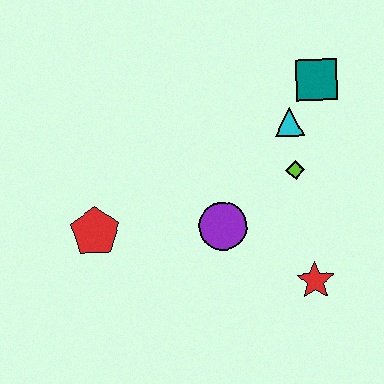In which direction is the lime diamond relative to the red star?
The lime diamond is above the red star.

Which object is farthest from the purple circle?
The teal square is farthest from the purple circle.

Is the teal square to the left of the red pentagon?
No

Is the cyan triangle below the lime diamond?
No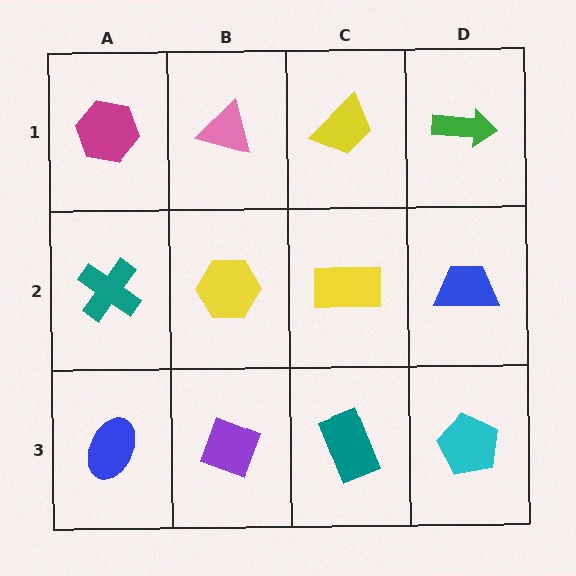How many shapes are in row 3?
4 shapes.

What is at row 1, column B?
A pink triangle.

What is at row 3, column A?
A blue ellipse.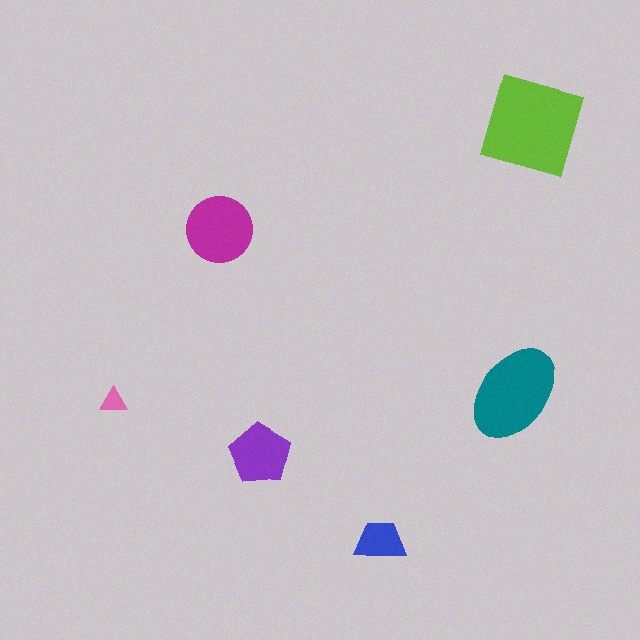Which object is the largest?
The lime diamond.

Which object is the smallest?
The pink triangle.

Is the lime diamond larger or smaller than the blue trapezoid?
Larger.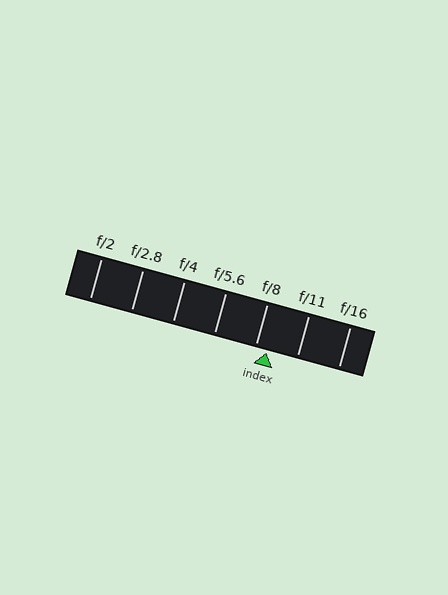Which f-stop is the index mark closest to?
The index mark is closest to f/8.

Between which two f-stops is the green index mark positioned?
The index mark is between f/8 and f/11.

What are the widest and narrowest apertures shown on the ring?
The widest aperture shown is f/2 and the narrowest is f/16.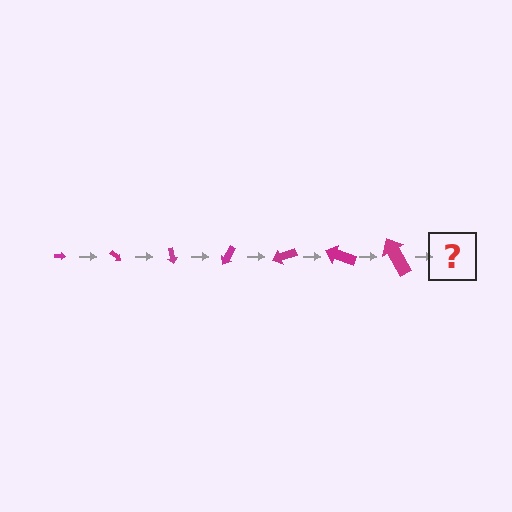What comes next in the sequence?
The next element should be an arrow, larger than the previous one and rotated 280 degrees from the start.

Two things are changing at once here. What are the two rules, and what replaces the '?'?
The two rules are that the arrow grows larger each step and it rotates 40 degrees each step. The '?' should be an arrow, larger than the previous one and rotated 280 degrees from the start.